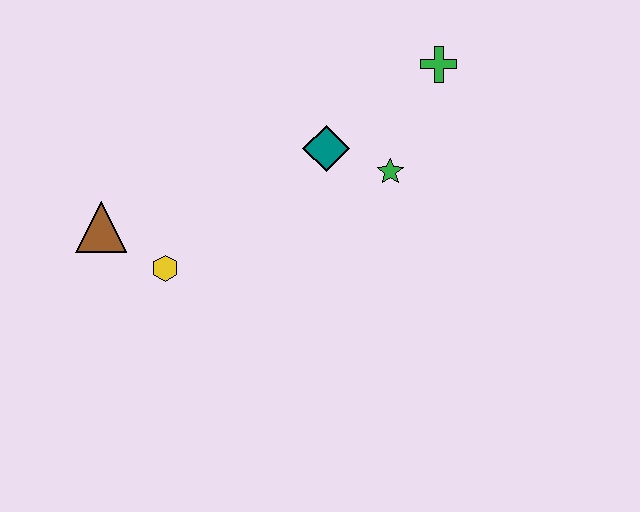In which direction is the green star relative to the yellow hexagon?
The green star is to the right of the yellow hexagon.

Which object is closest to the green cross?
The green star is closest to the green cross.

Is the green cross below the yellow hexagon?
No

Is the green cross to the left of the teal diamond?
No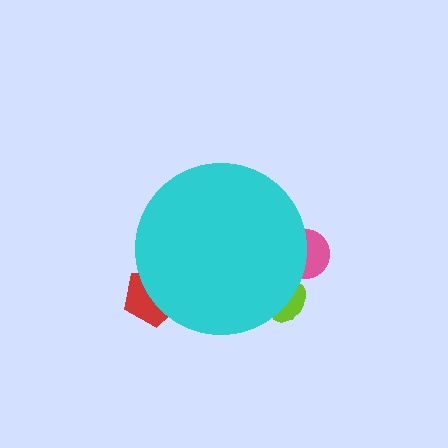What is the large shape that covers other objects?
A cyan circle.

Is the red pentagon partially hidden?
Yes, the red pentagon is partially hidden behind the cyan circle.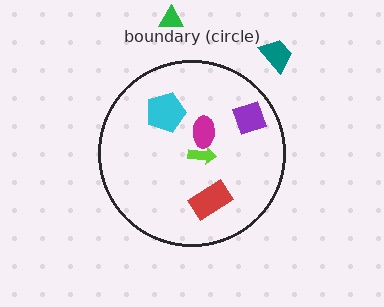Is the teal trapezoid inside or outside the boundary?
Outside.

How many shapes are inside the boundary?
5 inside, 2 outside.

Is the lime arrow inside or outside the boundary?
Inside.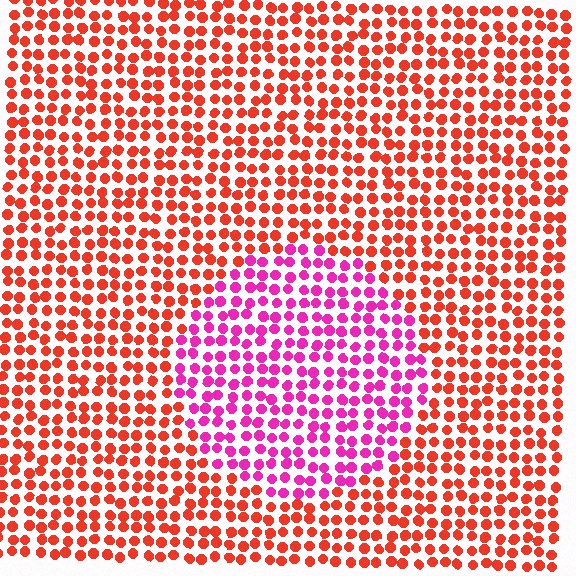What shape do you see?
I see a circle.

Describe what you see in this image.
The image is filled with small red elements in a uniform arrangement. A circle-shaped region is visible where the elements are tinted to a slightly different hue, forming a subtle color boundary.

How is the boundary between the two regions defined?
The boundary is defined purely by a slight shift in hue (about 49 degrees). Spacing, size, and orientation are identical on both sides.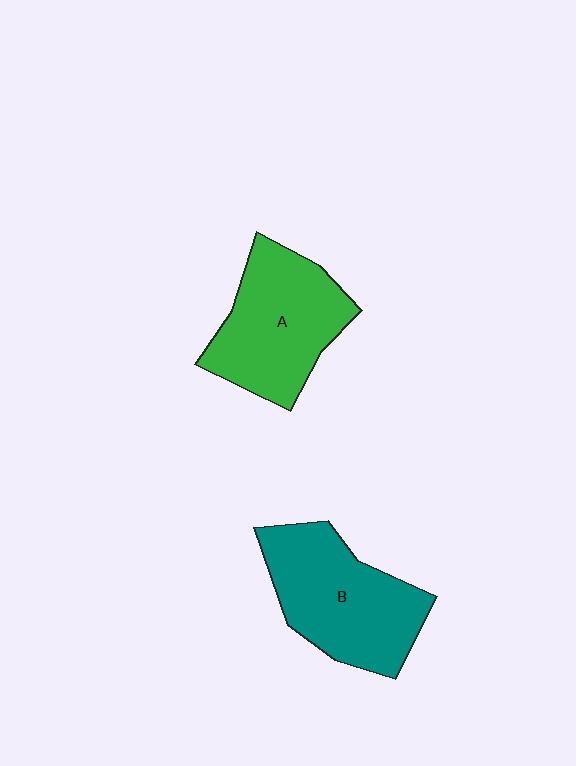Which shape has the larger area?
Shape B (teal).